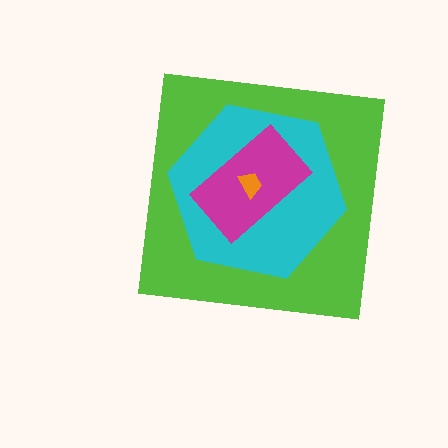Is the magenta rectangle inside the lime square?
Yes.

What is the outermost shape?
The lime square.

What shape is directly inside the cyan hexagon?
The magenta rectangle.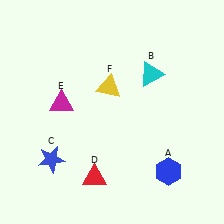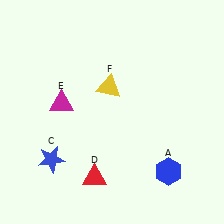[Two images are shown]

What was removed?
The cyan triangle (B) was removed in Image 2.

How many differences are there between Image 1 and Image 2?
There is 1 difference between the two images.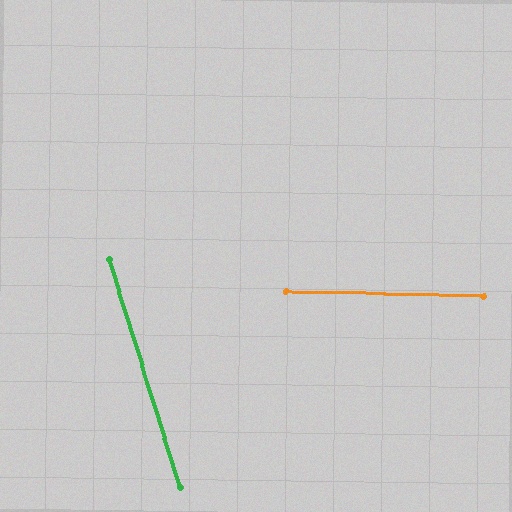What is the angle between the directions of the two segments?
Approximately 71 degrees.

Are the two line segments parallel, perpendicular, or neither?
Neither parallel nor perpendicular — they differ by about 71°.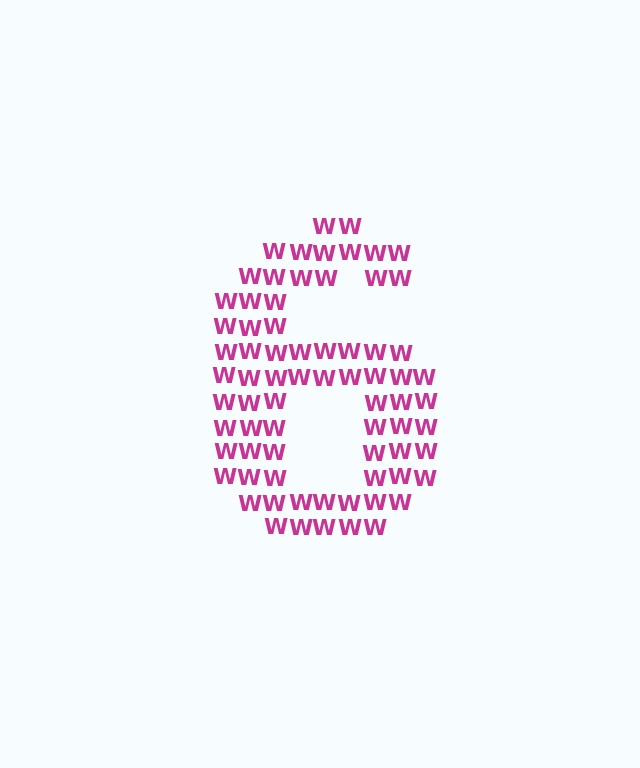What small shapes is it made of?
It is made of small letter W's.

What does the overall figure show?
The overall figure shows the digit 6.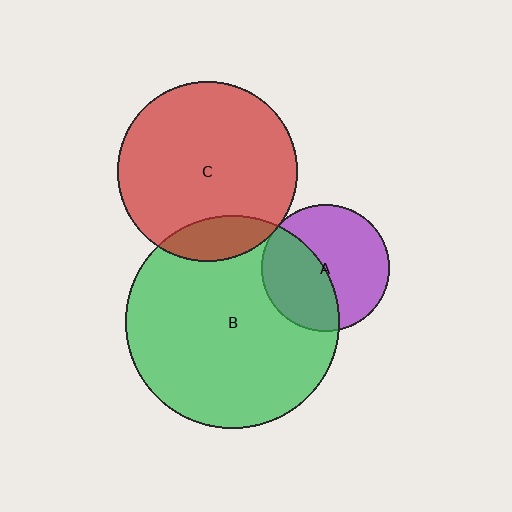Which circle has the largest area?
Circle B (green).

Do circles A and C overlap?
Yes.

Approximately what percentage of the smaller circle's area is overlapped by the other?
Approximately 5%.